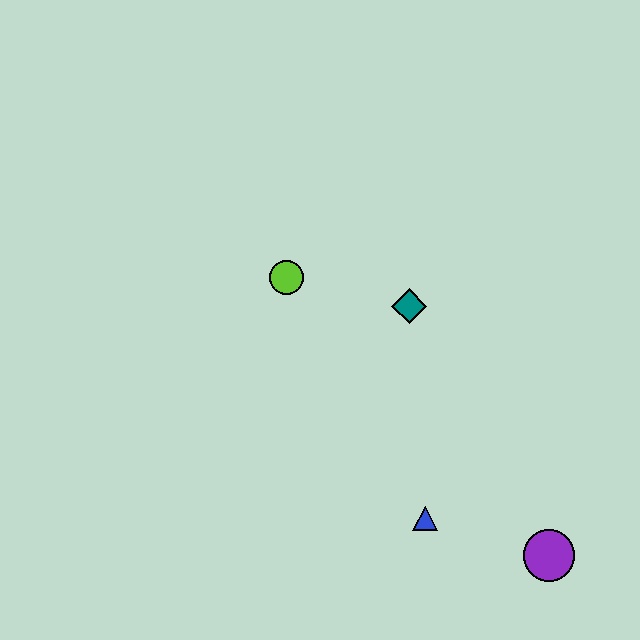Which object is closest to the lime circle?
The teal diamond is closest to the lime circle.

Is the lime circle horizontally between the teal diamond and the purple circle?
No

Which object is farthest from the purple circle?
The lime circle is farthest from the purple circle.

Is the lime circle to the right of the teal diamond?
No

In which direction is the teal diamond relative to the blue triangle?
The teal diamond is above the blue triangle.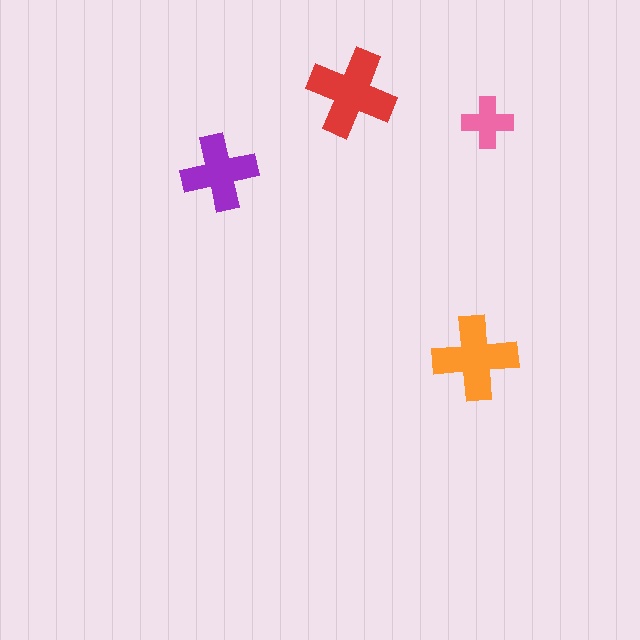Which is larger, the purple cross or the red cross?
The red one.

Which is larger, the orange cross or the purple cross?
The orange one.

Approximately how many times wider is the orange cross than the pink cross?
About 1.5 times wider.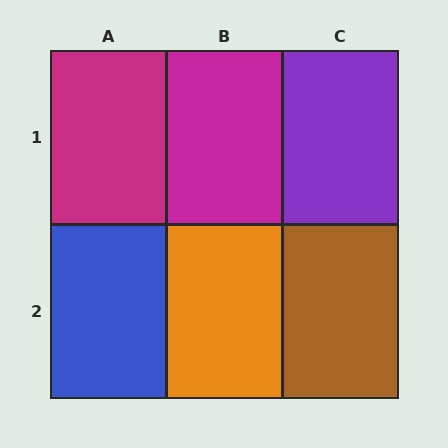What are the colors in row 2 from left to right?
Blue, orange, brown.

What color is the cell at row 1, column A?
Magenta.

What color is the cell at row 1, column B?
Magenta.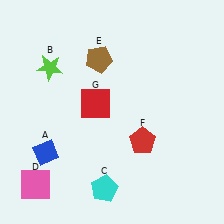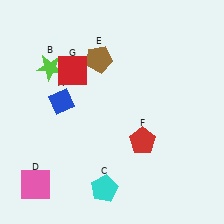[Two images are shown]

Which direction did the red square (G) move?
The red square (G) moved up.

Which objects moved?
The objects that moved are: the blue diamond (A), the red square (G).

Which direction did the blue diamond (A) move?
The blue diamond (A) moved up.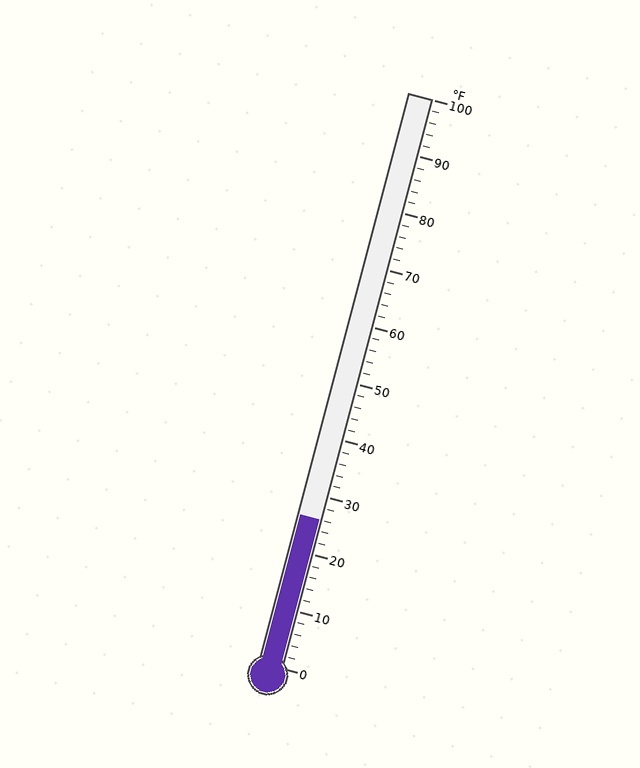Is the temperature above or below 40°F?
The temperature is below 40°F.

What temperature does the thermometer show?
The thermometer shows approximately 26°F.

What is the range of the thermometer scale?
The thermometer scale ranges from 0°F to 100°F.